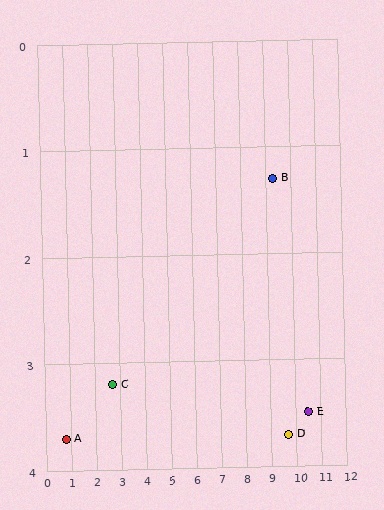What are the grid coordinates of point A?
Point A is at approximately (0.8, 3.7).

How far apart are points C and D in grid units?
Points C and D are about 7.0 grid units apart.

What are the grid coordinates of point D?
Point D is at approximately (9.7, 3.7).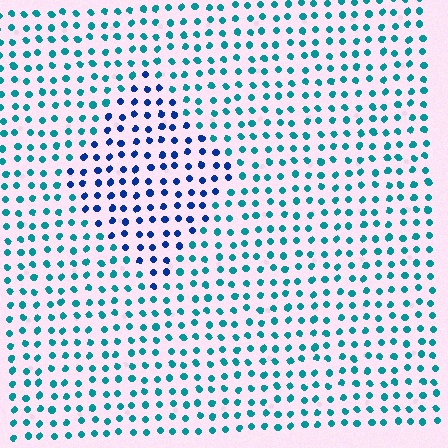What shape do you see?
I see a diamond.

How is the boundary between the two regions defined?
The boundary is defined purely by a slight shift in hue (about 42 degrees). Spacing, size, and orientation are identical on both sides.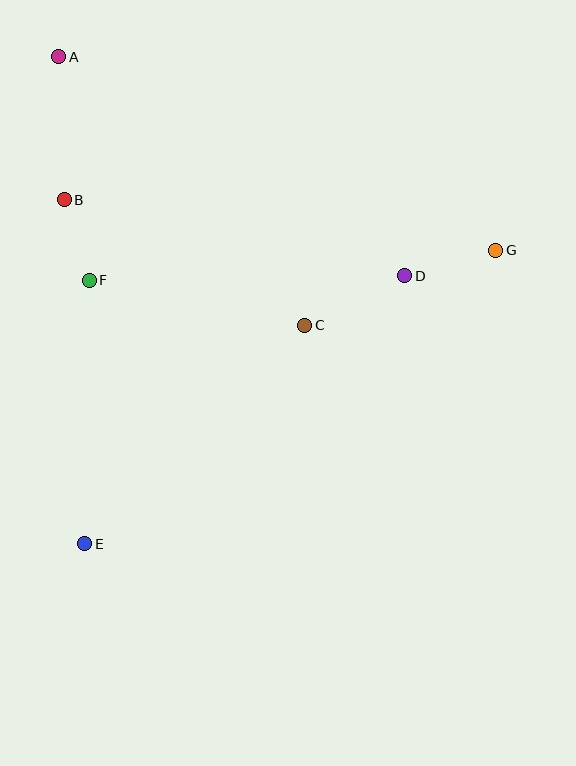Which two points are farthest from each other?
Points E and G are farthest from each other.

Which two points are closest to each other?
Points B and F are closest to each other.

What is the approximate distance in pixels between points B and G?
The distance between B and G is approximately 434 pixels.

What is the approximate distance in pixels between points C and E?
The distance between C and E is approximately 310 pixels.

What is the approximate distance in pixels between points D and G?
The distance between D and G is approximately 95 pixels.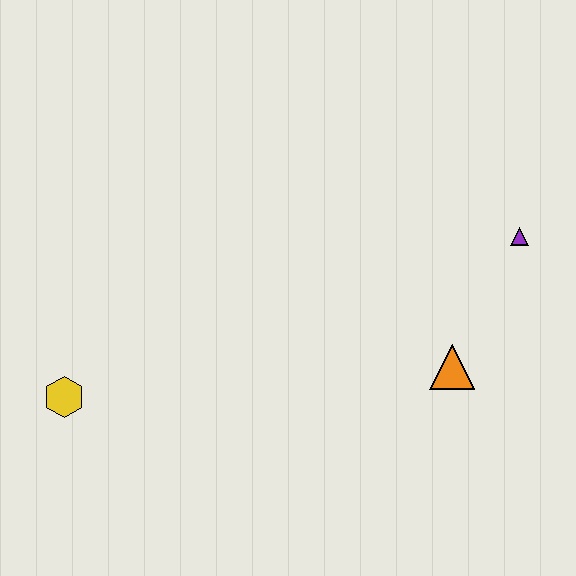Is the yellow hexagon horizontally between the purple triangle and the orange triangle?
No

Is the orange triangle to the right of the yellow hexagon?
Yes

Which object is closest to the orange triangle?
The purple triangle is closest to the orange triangle.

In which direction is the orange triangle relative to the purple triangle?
The orange triangle is below the purple triangle.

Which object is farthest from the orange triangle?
The yellow hexagon is farthest from the orange triangle.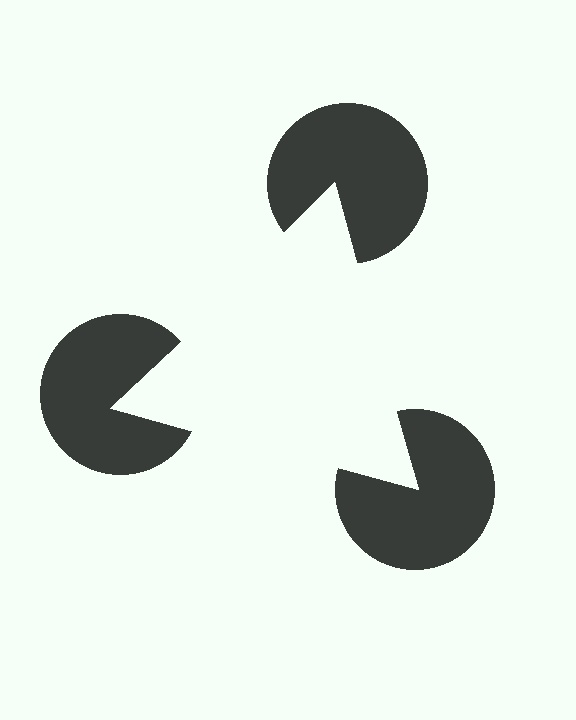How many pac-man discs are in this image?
There are 3 — one at each vertex of the illusory triangle.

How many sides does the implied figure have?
3 sides.